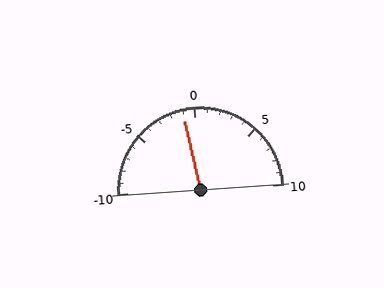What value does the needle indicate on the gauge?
The needle indicates approximately -1.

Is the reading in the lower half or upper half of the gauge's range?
The reading is in the lower half of the range (-10 to 10).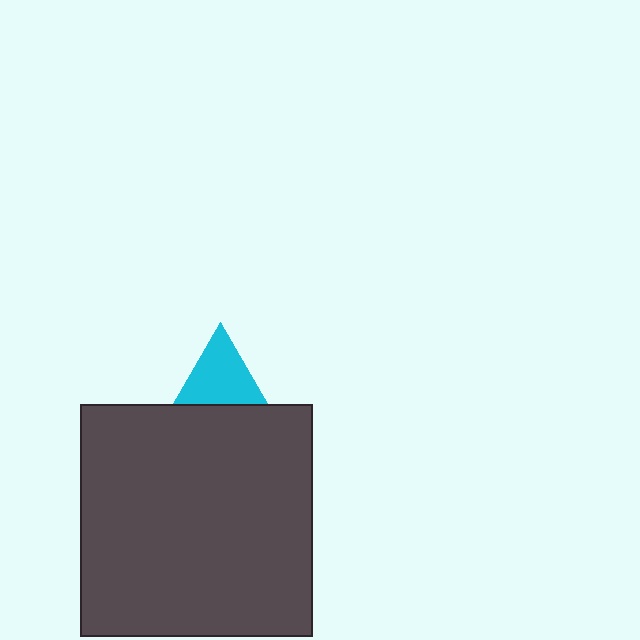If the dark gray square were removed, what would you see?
You would see the complete cyan triangle.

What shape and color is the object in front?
The object in front is a dark gray square.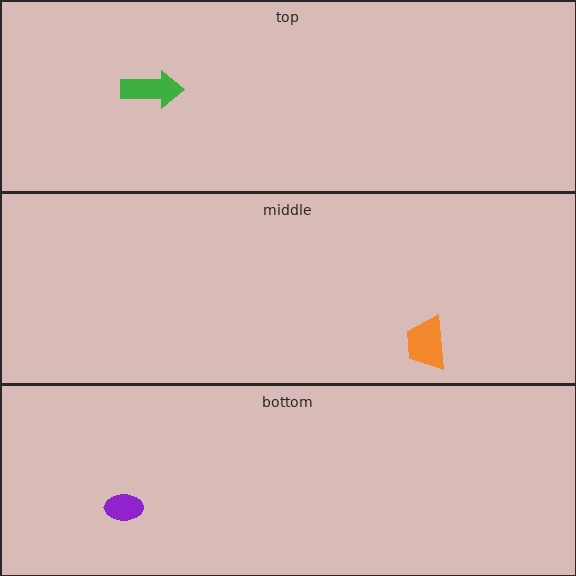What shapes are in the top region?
The green arrow.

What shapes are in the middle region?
The orange trapezoid.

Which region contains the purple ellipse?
The bottom region.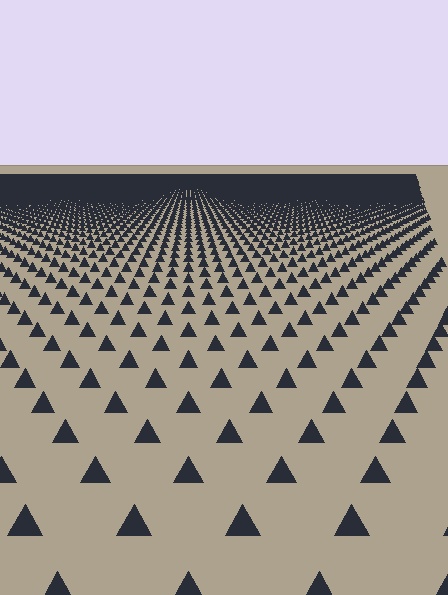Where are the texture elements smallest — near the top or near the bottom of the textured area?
Near the top.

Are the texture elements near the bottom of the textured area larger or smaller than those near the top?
Larger. Near the bottom, elements are closer to the viewer and appear at a bigger on-screen size.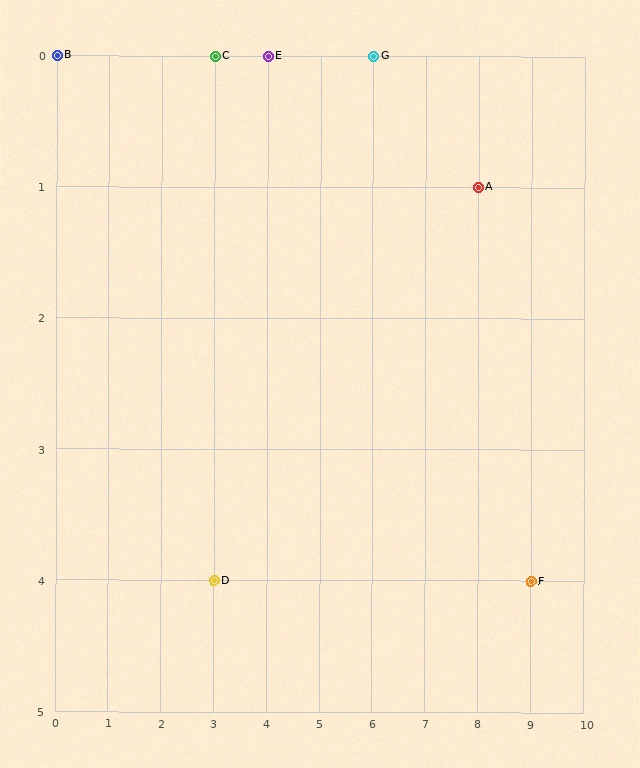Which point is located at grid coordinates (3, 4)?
Point D is at (3, 4).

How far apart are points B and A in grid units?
Points B and A are 8 columns and 1 row apart (about 8.1 grid units diagonally).